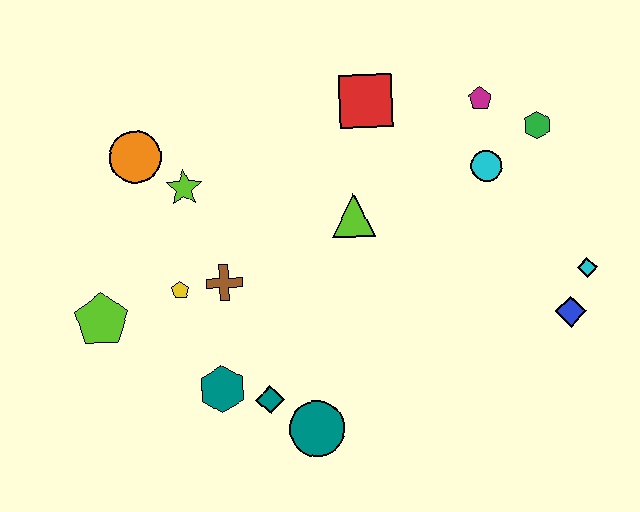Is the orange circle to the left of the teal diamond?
Yes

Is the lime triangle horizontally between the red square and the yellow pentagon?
Yes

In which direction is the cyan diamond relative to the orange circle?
The cyan diamond is to the right of the orange circle.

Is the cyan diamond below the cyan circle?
Yes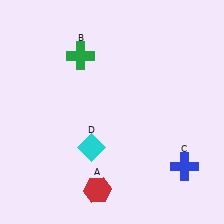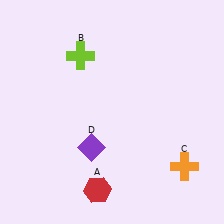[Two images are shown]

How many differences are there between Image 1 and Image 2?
There are 3 differences between the two images.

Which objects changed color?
B changed from green to lime. C changed from blue to orange. D changed from cyan to purple.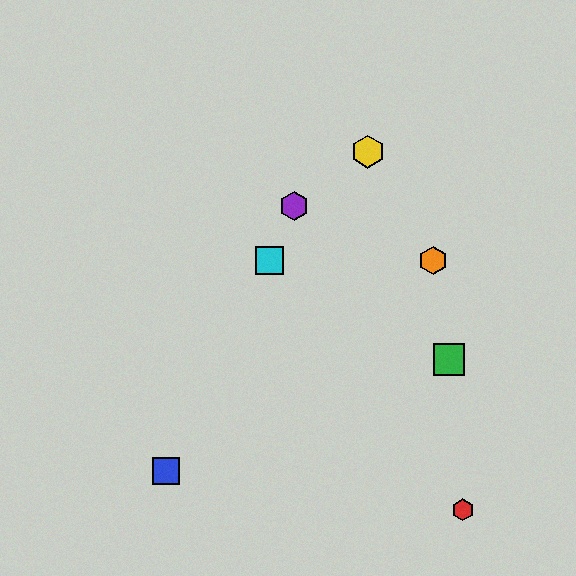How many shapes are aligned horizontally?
2 shapes (the orange hexagon, the cyan square) are aligned horizontally.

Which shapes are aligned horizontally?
The orange hexagon, the cyan square are aligned horizontally.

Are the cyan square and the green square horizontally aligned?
No, the cyan square is at y≈260 and the green square is at y≈359.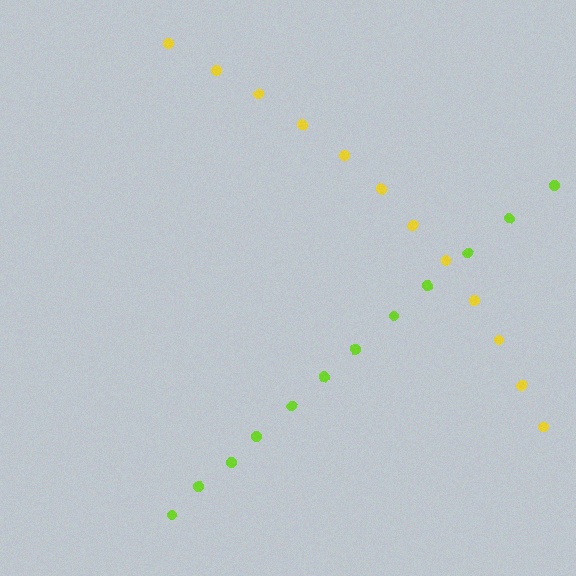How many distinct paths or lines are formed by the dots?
There are 2 distinct paths.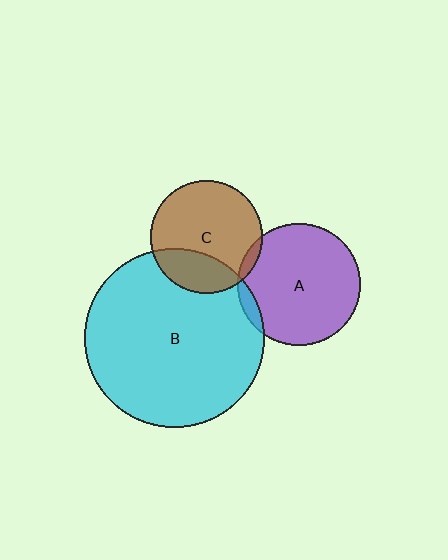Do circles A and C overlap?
Yes.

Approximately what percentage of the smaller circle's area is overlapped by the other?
Approximately 5%.